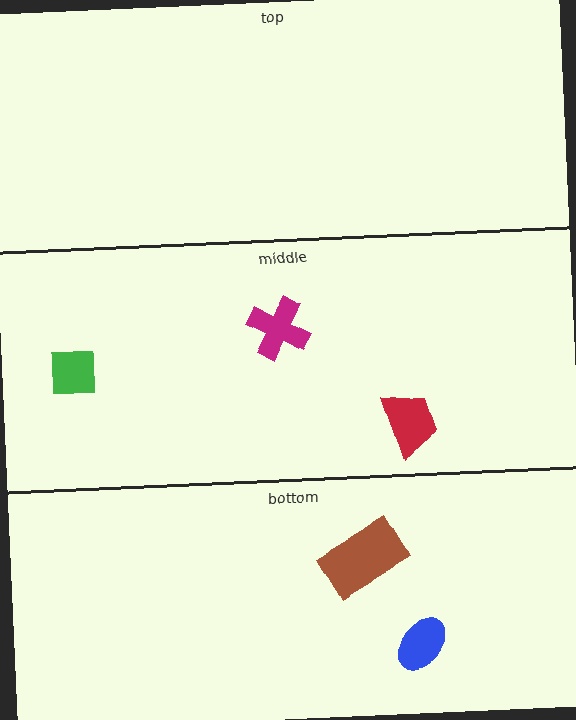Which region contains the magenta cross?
The middle region.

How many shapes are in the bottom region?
2.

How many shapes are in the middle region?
3.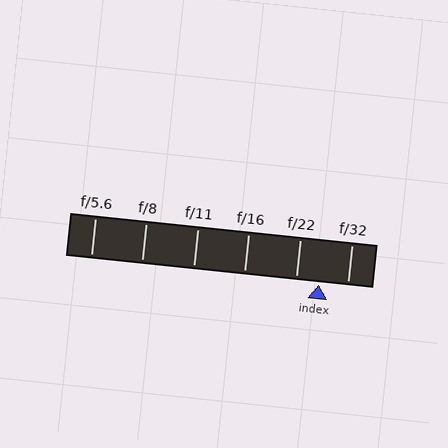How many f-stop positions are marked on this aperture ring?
There are 6 f-stop positions marked.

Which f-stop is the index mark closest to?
The index mark is closest to f/22.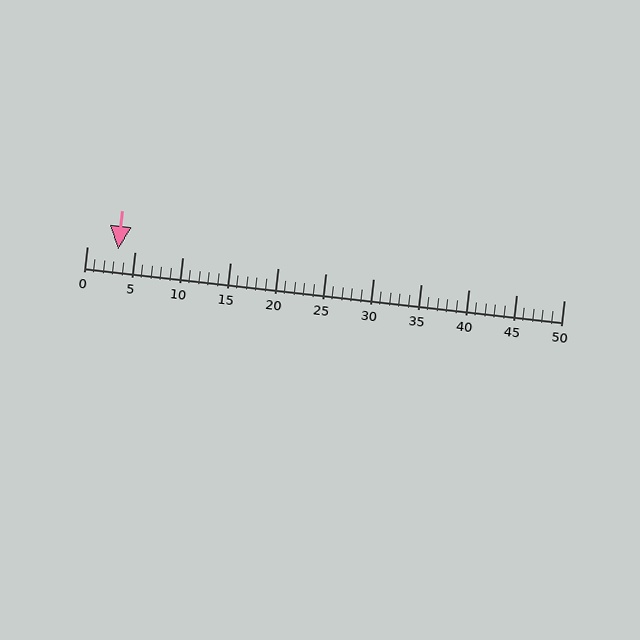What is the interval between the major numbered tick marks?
The major tick marks are spaced 5 units apart.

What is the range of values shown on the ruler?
The ruler shows values from 0 to 50.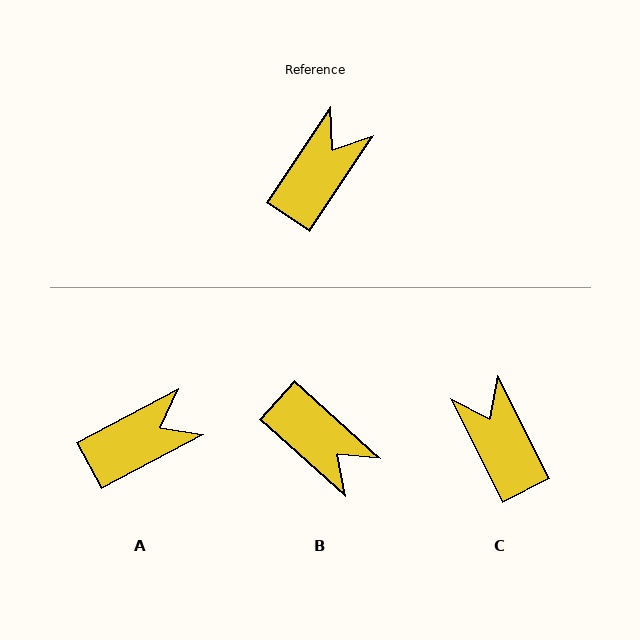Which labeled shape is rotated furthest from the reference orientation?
B, about 98 degrees away.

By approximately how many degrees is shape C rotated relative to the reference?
Approximately 61 degrees counter-clockwise.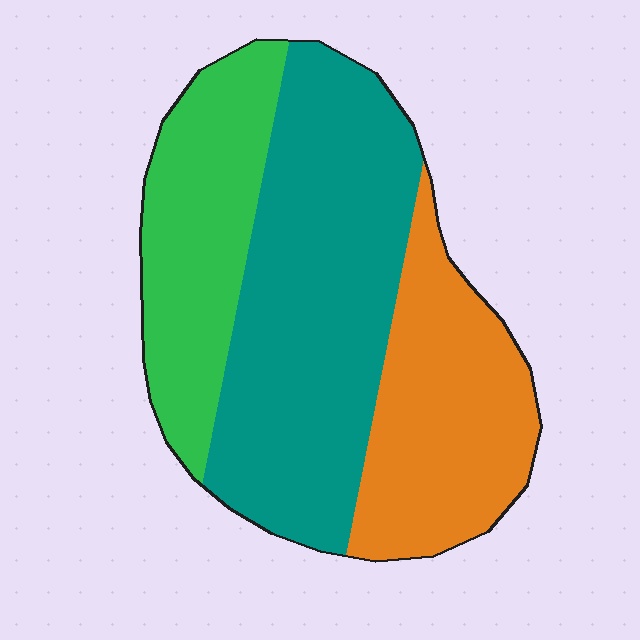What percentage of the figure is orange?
Orange covers roughly 30% of the figure.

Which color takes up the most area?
Teal, at roughly 45%.